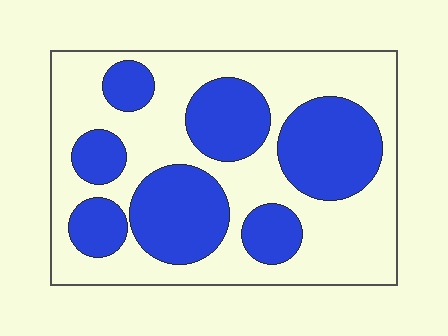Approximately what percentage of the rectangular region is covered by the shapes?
Approximately 40%.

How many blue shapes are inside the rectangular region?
7.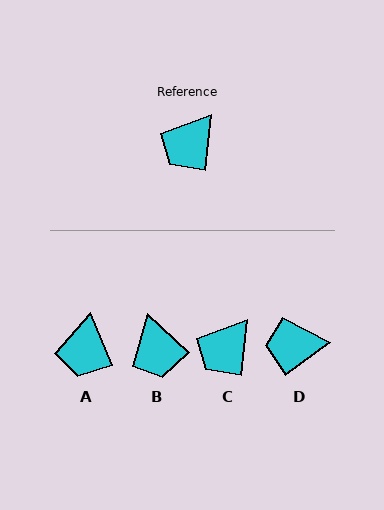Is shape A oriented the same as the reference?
No, it is off by about 28 degrees.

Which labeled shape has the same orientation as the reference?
C.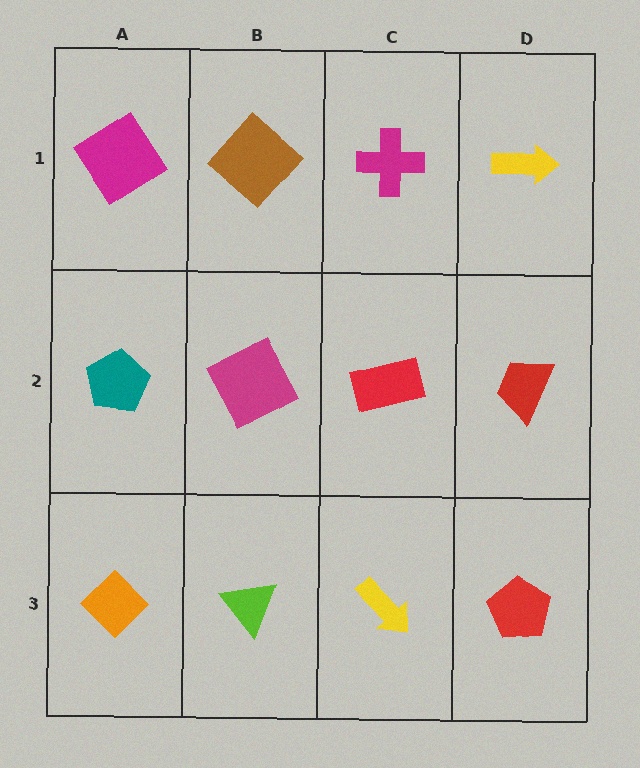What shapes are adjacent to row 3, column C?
A red rectangle (row 2, column C), a lime triangle (row 3, column B), a red pentagon (row 3, column D).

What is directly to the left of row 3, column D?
A yellow arrow.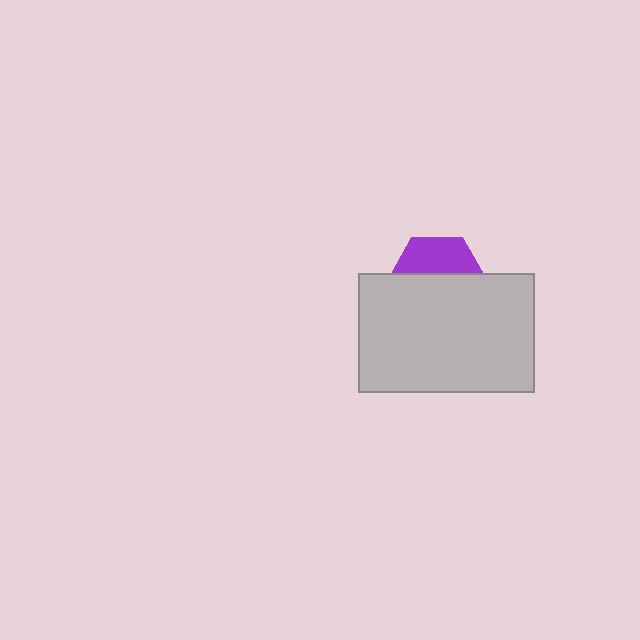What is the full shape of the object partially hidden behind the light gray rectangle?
The partially hidden object is a purple hexagon.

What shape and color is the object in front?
The object in front is a light gray rectangle.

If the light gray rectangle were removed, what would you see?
You would see the complete purple hexagon.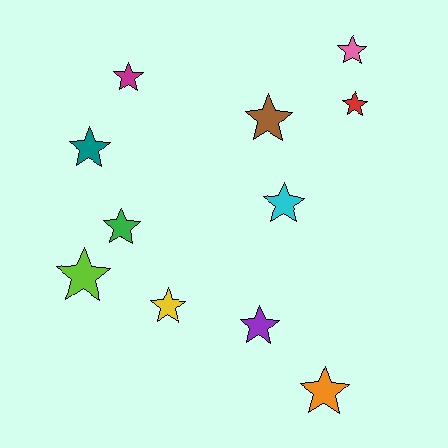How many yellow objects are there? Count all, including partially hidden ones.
There is 1 yellow object.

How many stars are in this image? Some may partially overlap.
There are 11 stars.